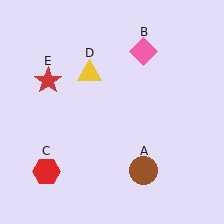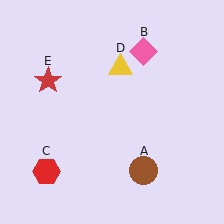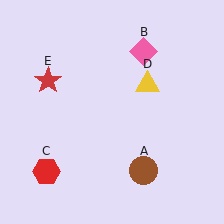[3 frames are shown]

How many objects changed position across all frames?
1 object changed position: yellow triangle (object D).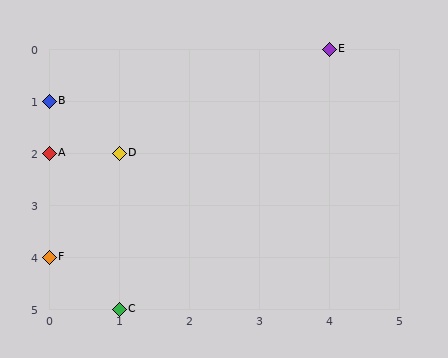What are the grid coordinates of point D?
Point D is at grid coordinates (1, 2).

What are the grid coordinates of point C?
Point C is at grid coordinates (1, 5).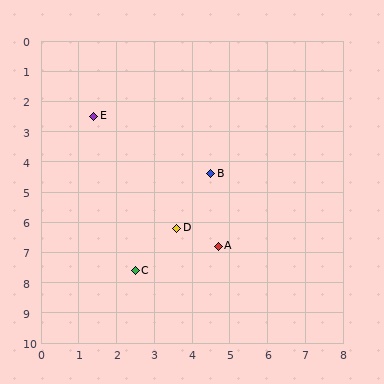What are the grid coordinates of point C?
Point C is at approximately (2.5, 7.6).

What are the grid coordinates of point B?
Point B is at approximately (4.5, 4.4).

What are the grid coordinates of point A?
Point A is at approximately (4.7, 6.8).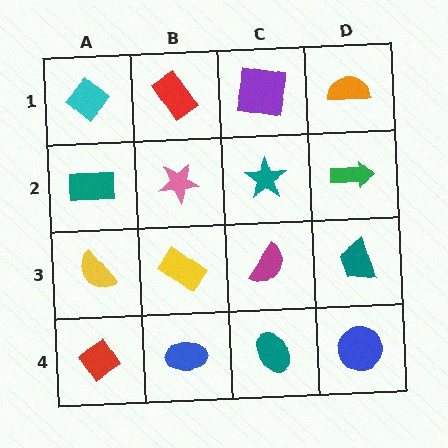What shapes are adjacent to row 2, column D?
An orange semicircle (row 1, column D), a teal trapezoid (row 3, column D), a teal star (row 2, column C).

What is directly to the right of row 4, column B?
A teal ellipse.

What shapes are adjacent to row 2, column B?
A red rectangle (row 1, column B), a yellow rectangle (row 3, column B), a teal rectangle (row 2, column A), a teal star (row 2, column C).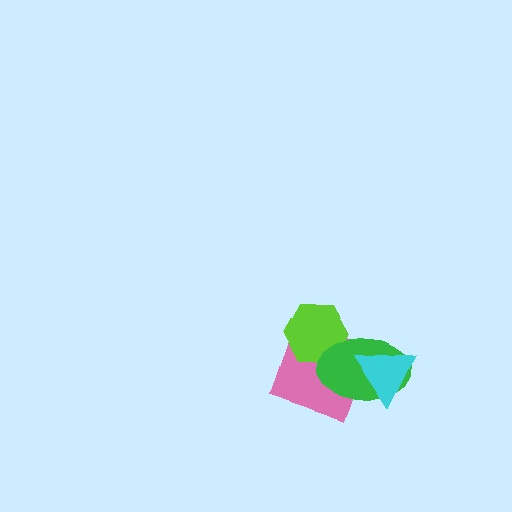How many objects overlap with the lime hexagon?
2 objects overlap with the lime hexagon.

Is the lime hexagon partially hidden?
Yes, it is partially covered by another shape.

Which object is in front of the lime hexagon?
The green ellipse is in front of the lime hexagon.